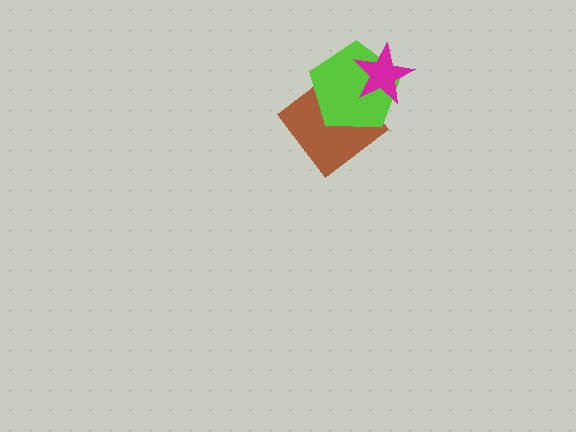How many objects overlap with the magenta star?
1 object overlaps with the magenta star.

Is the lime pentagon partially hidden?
Yes, it is partially covered by another shape.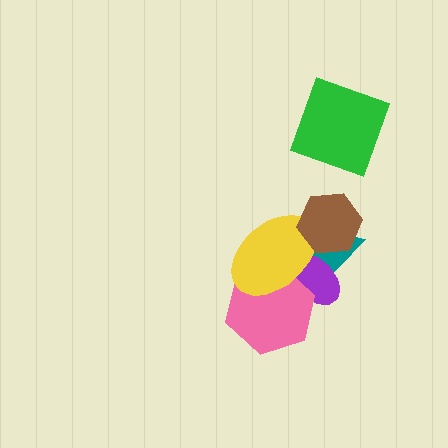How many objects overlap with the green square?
0 objects overlap with the green square.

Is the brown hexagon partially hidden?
No, no other shape covers it.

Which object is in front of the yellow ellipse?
The brown hexagon is in front of the yellow ellipse.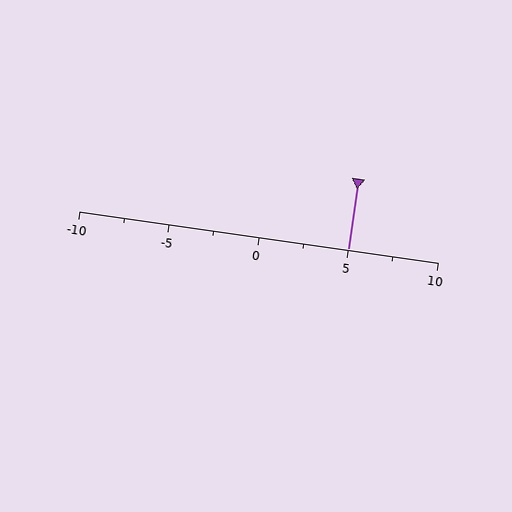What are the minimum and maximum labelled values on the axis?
The axis runs from -10 to 10.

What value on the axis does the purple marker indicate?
The marker indicates approximately 5.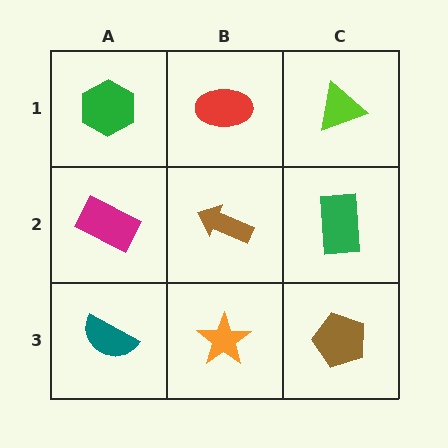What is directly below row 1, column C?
A green rectangle.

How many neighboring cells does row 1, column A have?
2.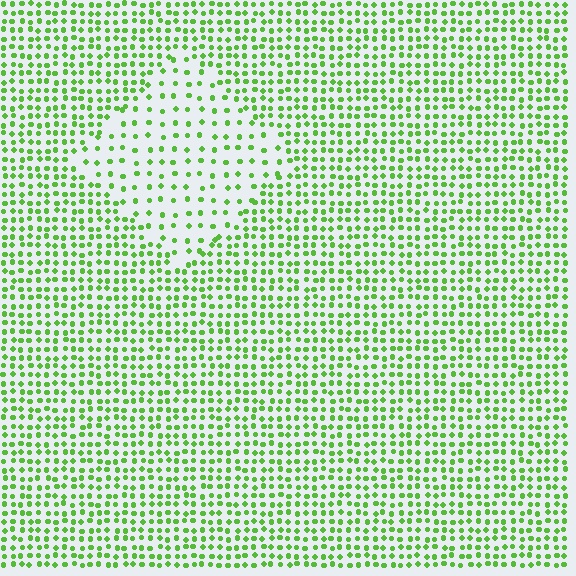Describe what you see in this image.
The image contains small lime elements arranged at two different densities. A diamond-shaped region is visible where the elements are less densely packed than the surrounding area.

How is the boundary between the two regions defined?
The boundary is defined by a change in element density (approximately 2.3x ratio). All elements are the same color, size, and shape.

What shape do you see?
I see a diamond.